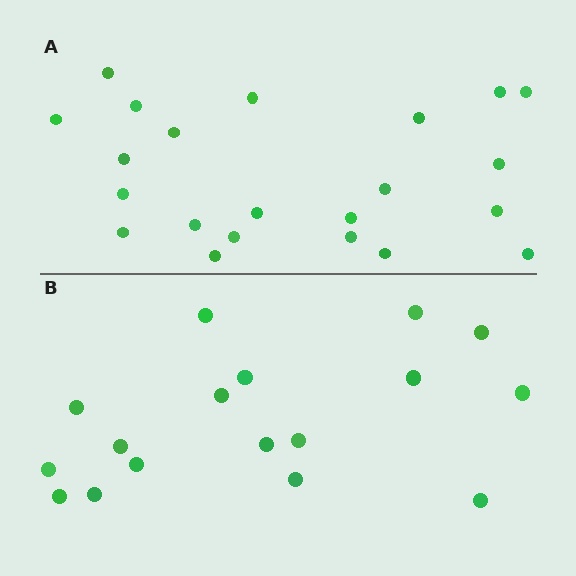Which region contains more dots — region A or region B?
Region A (the top region) has more dots.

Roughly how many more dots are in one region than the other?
Region A has about 5 more dots than region B.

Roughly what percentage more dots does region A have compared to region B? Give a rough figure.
About 30% more.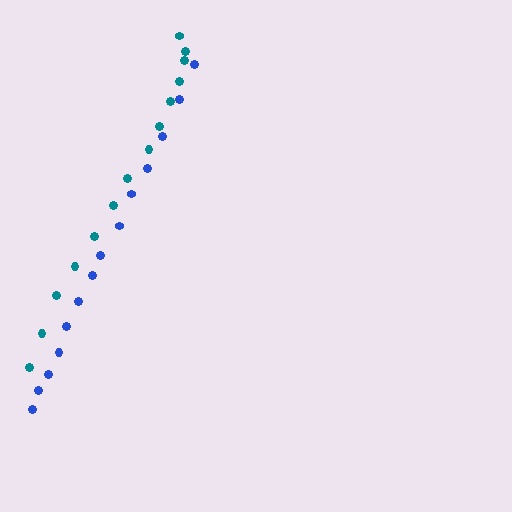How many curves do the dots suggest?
There are 2 distinct paths.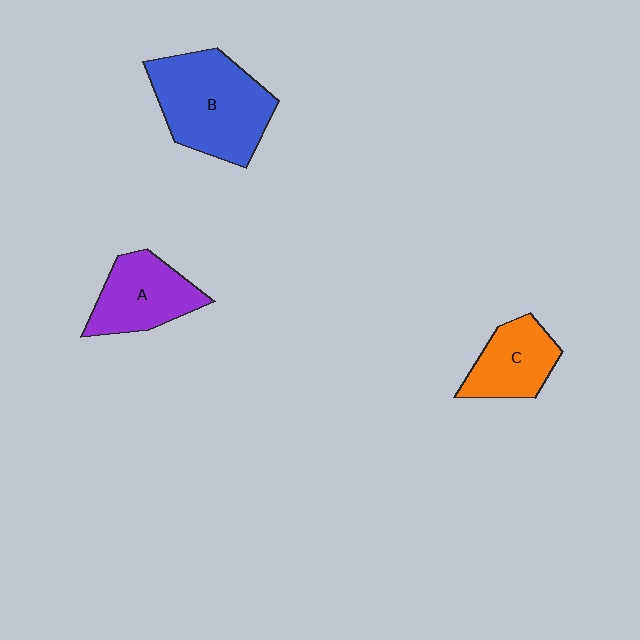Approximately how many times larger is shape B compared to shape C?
Approximately 1.8 times.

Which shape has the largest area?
Shape B (blue).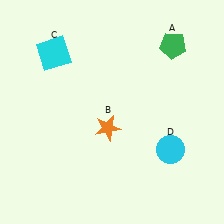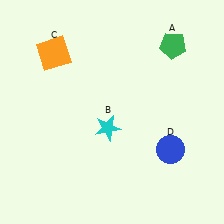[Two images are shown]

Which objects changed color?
B changed from orange to cyan. C changed from cyan to orange. D changed from cyan to blue.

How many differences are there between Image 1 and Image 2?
There are 3 differences between the two images.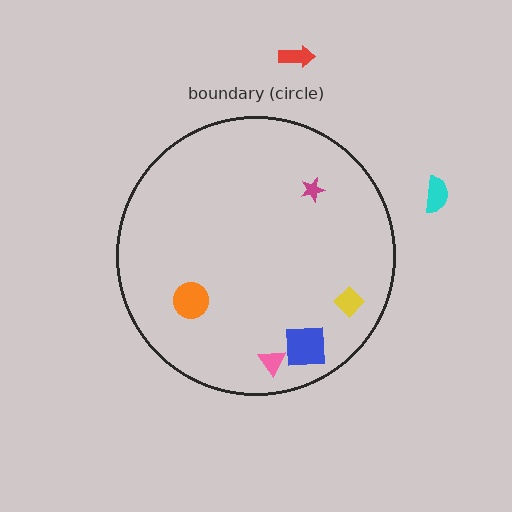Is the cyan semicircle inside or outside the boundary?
Outside.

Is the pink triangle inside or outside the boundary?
Inside.